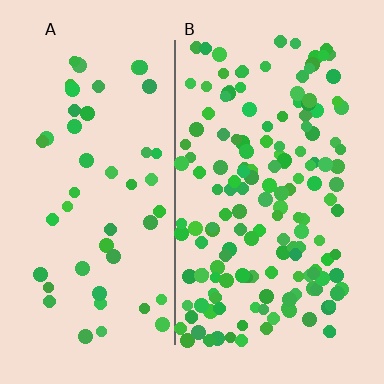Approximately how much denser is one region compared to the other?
Approximately 3.1× — region B over region A.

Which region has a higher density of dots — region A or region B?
B (the right).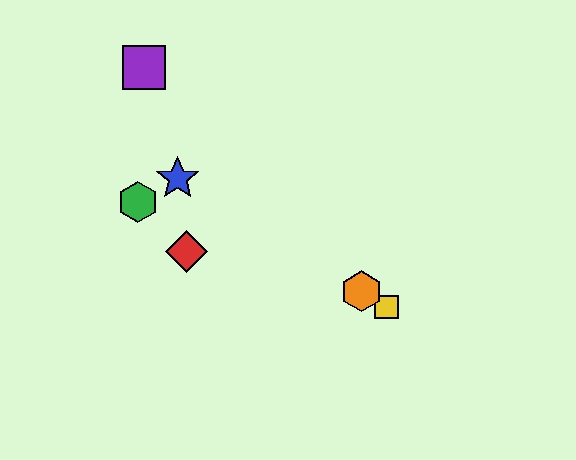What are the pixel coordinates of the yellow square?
The yellow square is at (387, 307).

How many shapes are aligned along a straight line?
3 shapes (the blue star, the yellow square, the orange hexagon) are aligned along a straight line.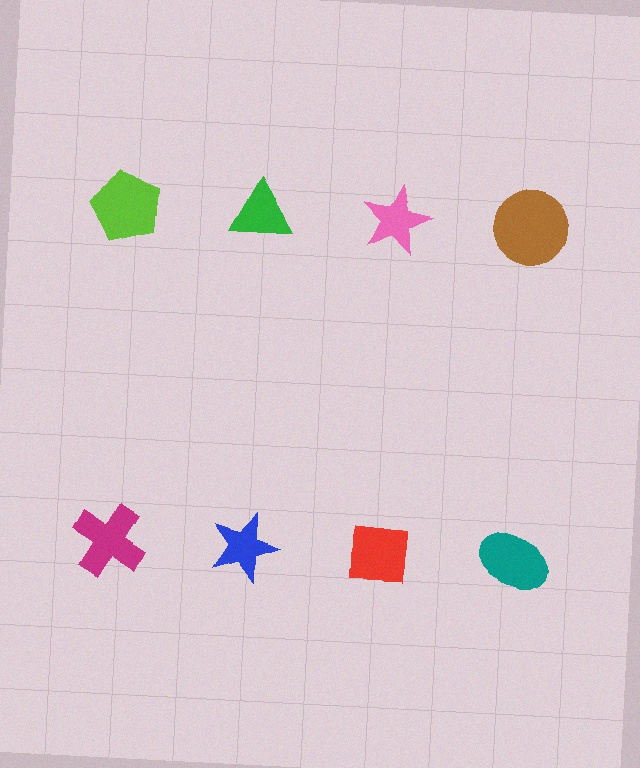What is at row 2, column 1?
A magenta cross.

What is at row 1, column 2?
A green triangle.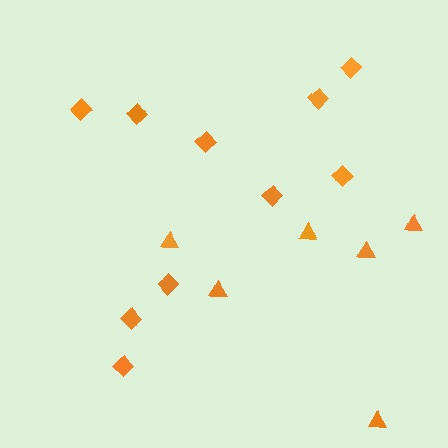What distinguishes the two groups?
There are 2 groups: one group of diamonds (10) and one group of triangles (6).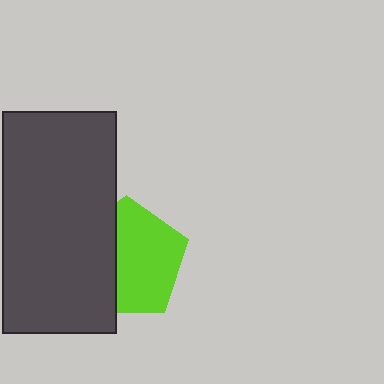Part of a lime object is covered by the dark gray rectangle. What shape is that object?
It is a pentagon.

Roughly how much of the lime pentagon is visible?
About half of it is visible (roughly 60%).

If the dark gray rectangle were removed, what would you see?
You would see the complete lime pentagon.